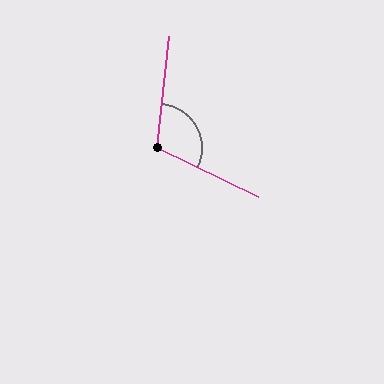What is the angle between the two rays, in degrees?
Approximately 110 degrees.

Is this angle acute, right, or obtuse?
It is obtuse.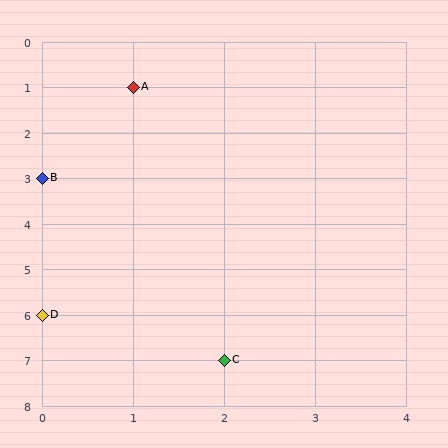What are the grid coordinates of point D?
Point D is at grid coordinates (0, 6).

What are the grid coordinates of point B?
Point B is at grid coordinates (0, 3).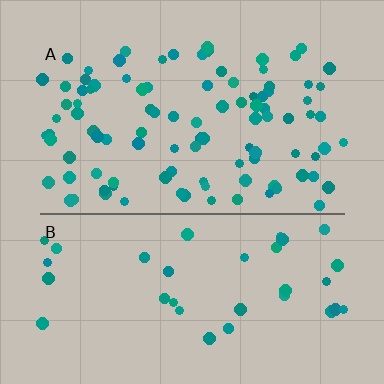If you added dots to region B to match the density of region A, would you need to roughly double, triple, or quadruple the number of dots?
Approximately triple.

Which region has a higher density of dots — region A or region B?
A (the top).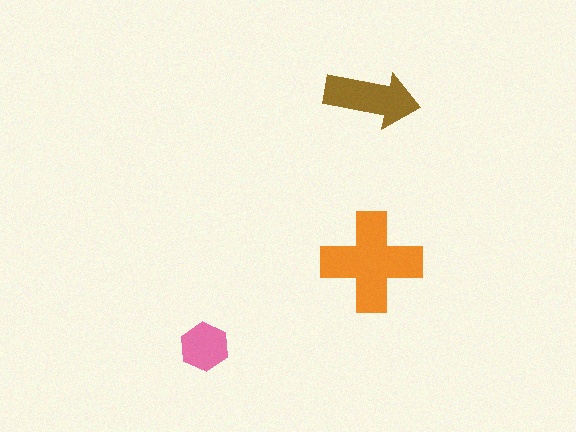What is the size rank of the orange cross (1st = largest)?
1st.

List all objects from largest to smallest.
The orange cross, the brown arrow, the pink hexagon.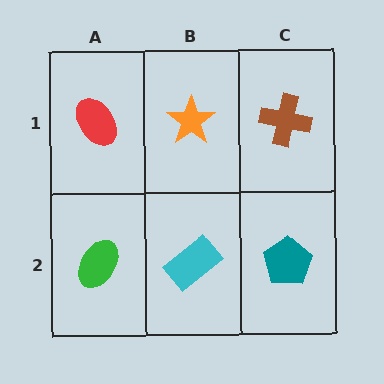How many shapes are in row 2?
3 shapes.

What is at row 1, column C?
A brown cross.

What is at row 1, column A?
A red ellipse.